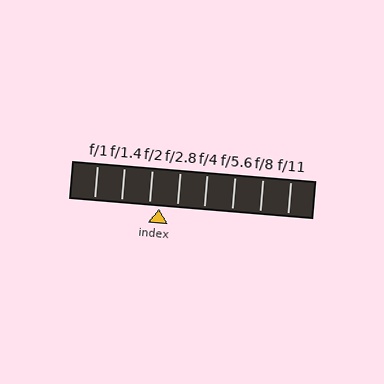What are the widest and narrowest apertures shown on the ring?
The widest aperture shown is f/1 and the narrowest is f/11.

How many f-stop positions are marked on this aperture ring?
There are 8 f-stop positions marked.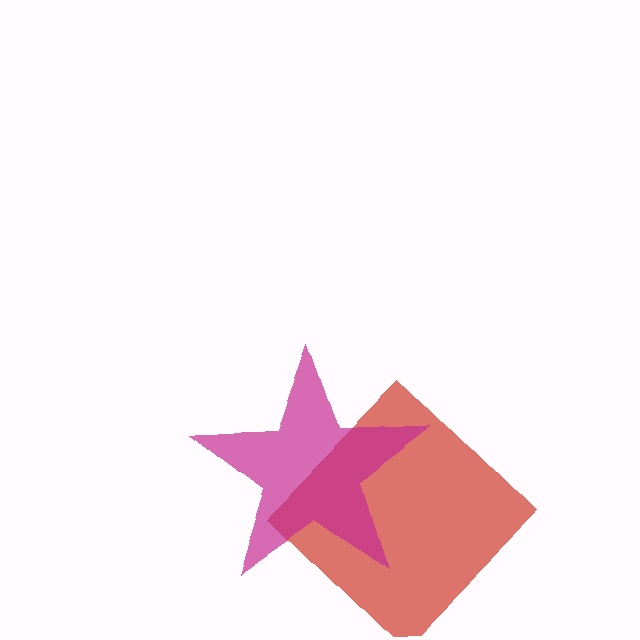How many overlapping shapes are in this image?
There are 2 overlapping shapes in the image.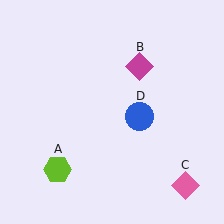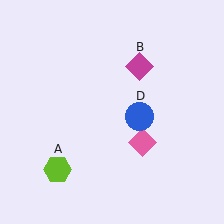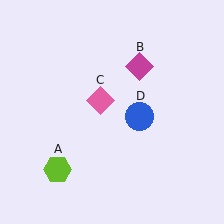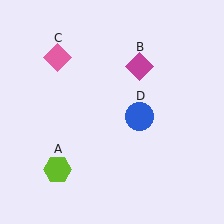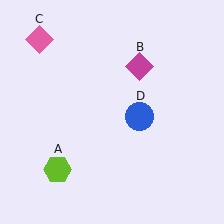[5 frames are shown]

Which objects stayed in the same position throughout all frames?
Lime hexagon (object A) and magenta diamond (object B) and blue circle (object D) remained stationary.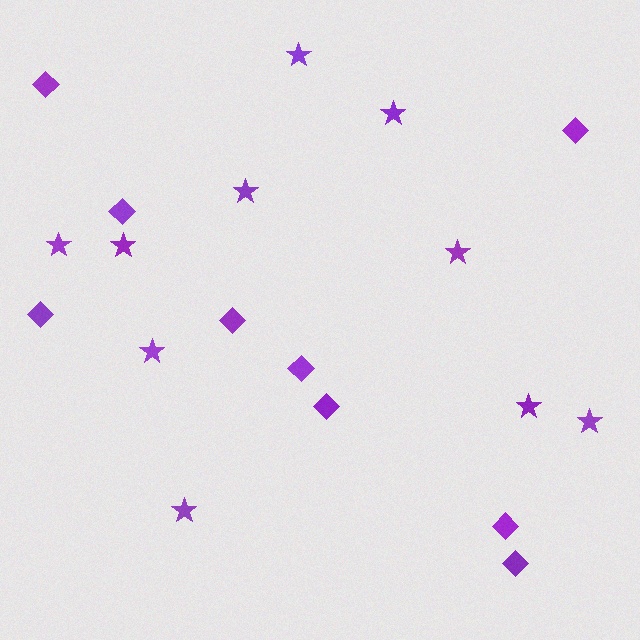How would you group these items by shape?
There are 2 groups: one group of diamonds (9) and one group of stars (10).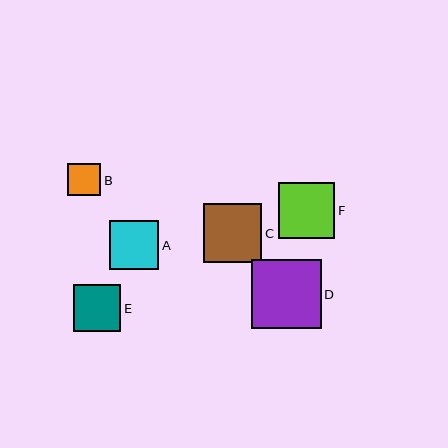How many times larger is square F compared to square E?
Square F is approximately 1.2 times the size of square E.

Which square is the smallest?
Square B is the smallest with a size of approximately 33 pixels.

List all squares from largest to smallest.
From largest to smallest: D, C, F, A, E, B.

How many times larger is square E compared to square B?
Square E is approximately 1.4 times the size of square B.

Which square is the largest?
Square D is the largest with a size of approximately 70 pixels.